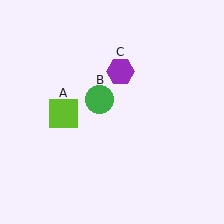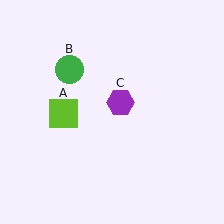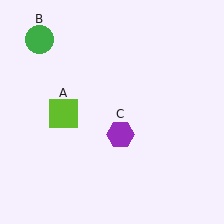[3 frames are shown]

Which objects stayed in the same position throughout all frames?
Lime square (object A) remained stationary.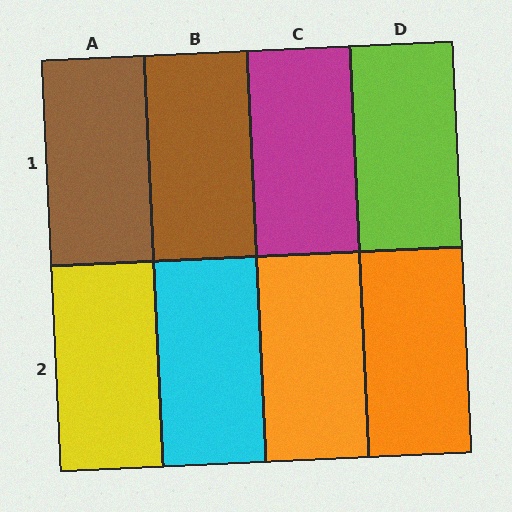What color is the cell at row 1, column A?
Brown.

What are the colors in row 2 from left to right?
Yellow, cyan, orange, orange.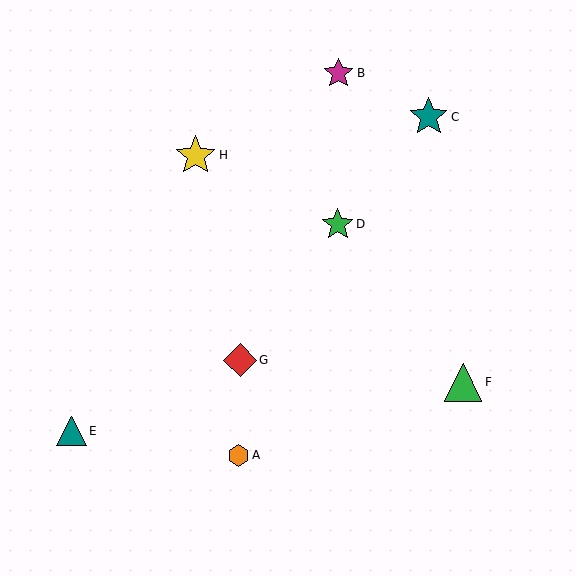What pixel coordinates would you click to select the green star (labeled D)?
Click at (338, 224) to select the green star D.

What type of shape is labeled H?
Shape H is a yellow star.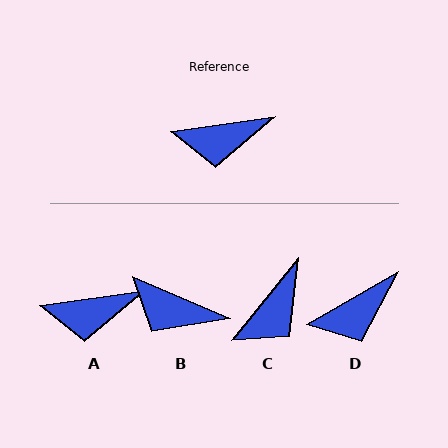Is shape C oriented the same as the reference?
No, it is off by about 43 degrees.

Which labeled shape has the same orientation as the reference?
A.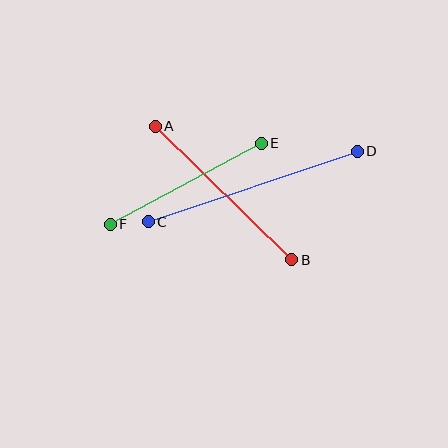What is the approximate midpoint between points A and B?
The midpoint is at approximately (224, 193) pixels.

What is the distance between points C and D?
The distance is approximately 221 pixels.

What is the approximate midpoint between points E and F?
The midpoint is at approximately (186, 184) pixels.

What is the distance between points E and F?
The distance is approximately 172 pixels.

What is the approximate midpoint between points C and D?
The midpoint is at approximately (253, 187) pixels.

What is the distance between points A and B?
The distance is approximately 191 pixels.